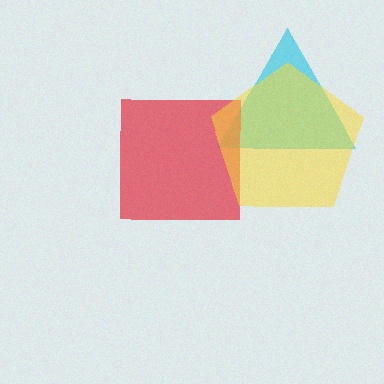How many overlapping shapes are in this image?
There are 3 overlapping shapes in the image.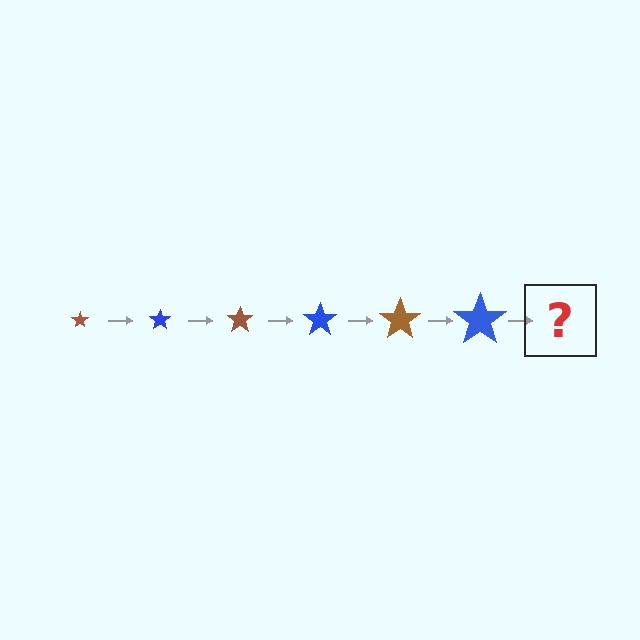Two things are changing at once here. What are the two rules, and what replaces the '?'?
The two rules are that the star grows larger each step and the color cycles through brown and blue. The '?' should be a brown star, larger than the previous one.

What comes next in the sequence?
The next element should be a brown star, larger than the previous one.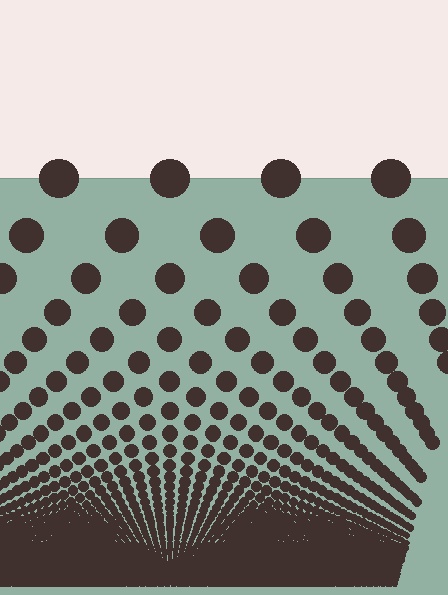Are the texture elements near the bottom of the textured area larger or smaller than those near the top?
Smaller. The gradient is inverted — elements near the bottom are smaller and denser.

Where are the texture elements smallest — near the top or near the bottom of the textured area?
Near the bottom.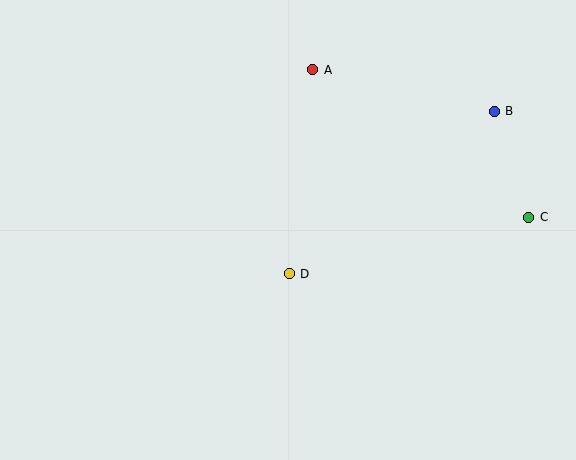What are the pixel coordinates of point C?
Point C is at (529, 217).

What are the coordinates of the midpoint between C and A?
The midpoint between C and A is at (421, 144).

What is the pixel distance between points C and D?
The distance between C and D is 246 pixels.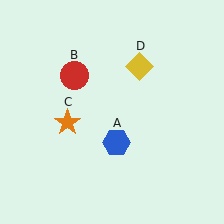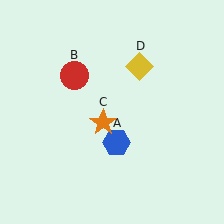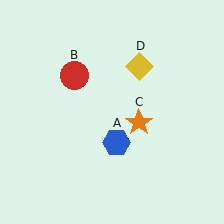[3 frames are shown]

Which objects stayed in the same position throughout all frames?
Blue hexagon (object A) and red circle (object B) and yellow diamond (object D) remained stationary.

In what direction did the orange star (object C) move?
The orange star (object C) moved right.